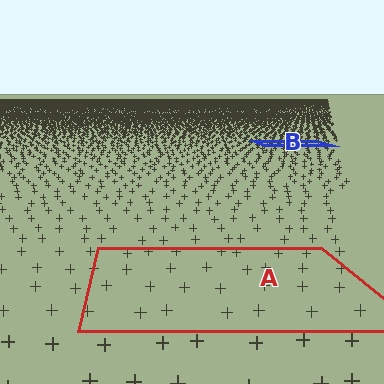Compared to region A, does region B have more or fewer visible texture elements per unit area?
Region B has more texture elements per unit area — they are packed more densely because it is farther away.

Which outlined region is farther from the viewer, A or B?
Region B is farther from the viewer — the texture elements inside it appear smaller and more densely packed.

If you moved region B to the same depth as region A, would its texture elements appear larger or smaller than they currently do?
They would appear larger. At a closer depth, the same texture elements are projected at a bigger on-screen size.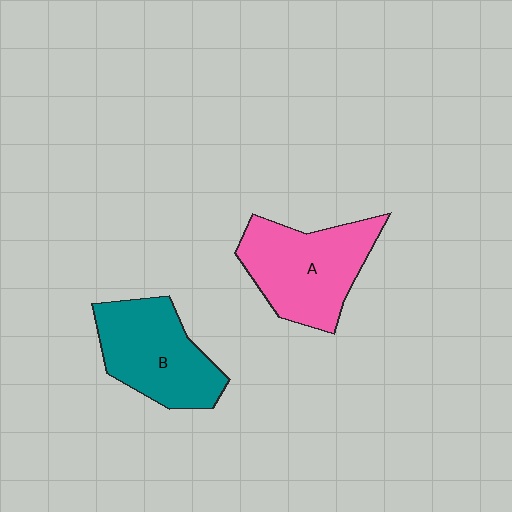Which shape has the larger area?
Shape A (pink).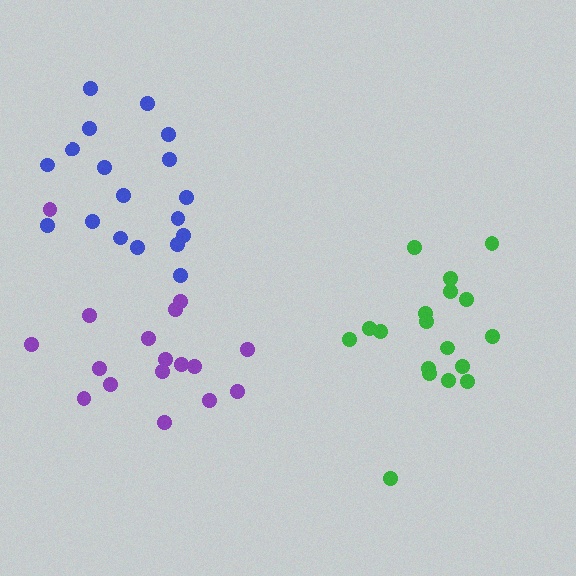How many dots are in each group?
Group 1: 17 dots, Group 2: 18 dots, Group 3: 18 dots (53 total).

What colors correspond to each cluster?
The clusters are colored: purple, green, blue.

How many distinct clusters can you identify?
There are 3 distinct clusters.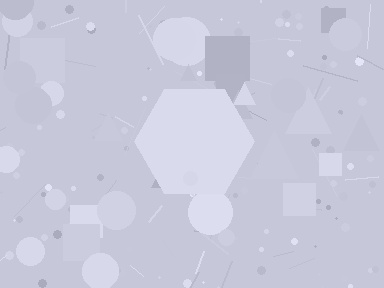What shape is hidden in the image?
A hexagon is hidden in the image.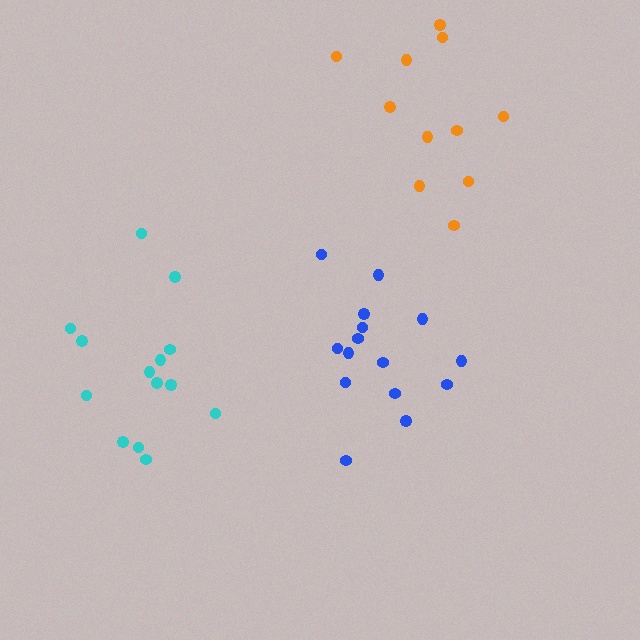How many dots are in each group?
Group 1: 11 dots, Group 2: 15 dots, Group 3: 14 dots (40 total).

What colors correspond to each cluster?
The clusters are colored: orange, blue, cyan.